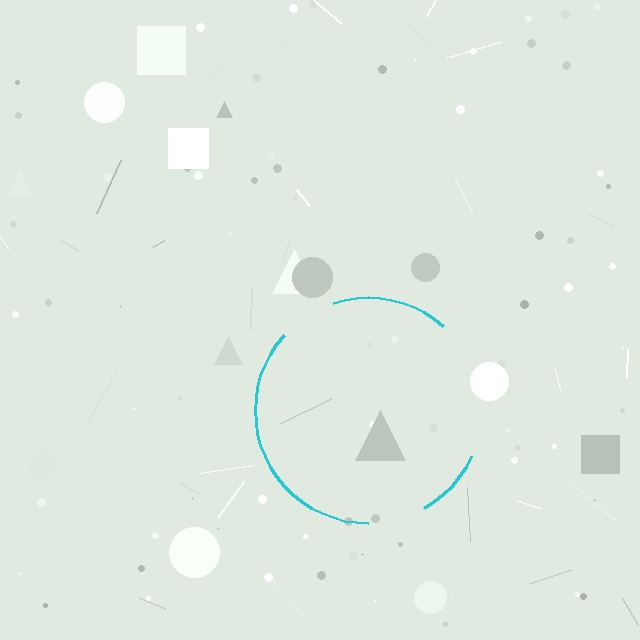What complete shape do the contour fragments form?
The contour fragments form a circle.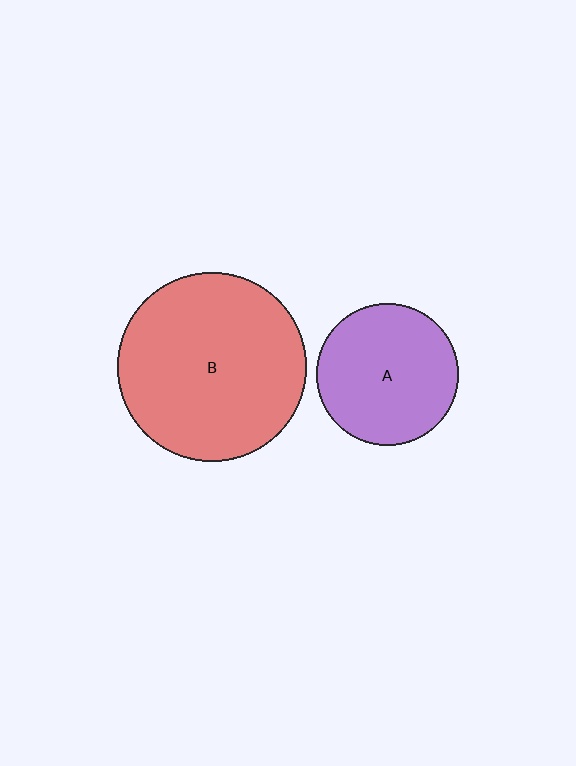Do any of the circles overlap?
No, none of the circles overlap.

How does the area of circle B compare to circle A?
Approximately 1.8 times.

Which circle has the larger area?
Circle B (red).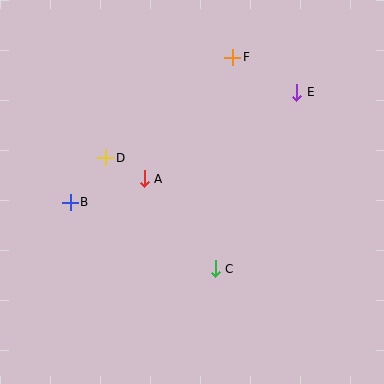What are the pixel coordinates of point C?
Point C is at (215, 269).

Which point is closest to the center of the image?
Point A at (144, 179) is closest to the center.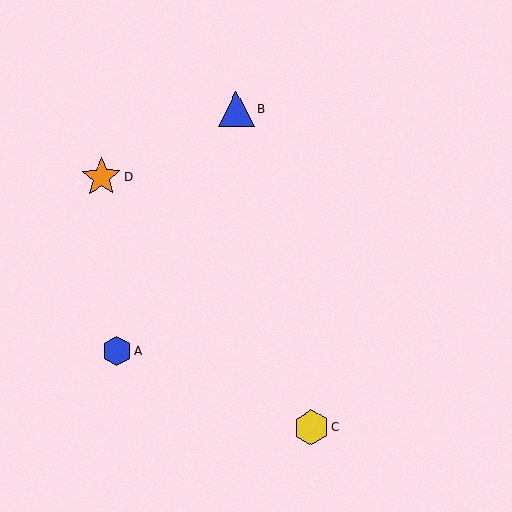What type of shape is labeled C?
Shape C is a yellow hexagon.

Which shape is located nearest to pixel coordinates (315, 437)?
The yellow hexagon (labeled C) at (311, 428) is nearest to that location.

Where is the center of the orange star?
The center of the orange star is at (102, 177).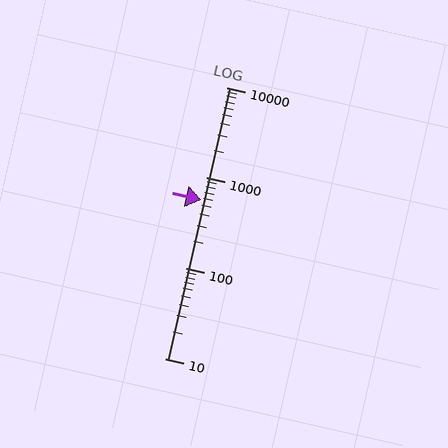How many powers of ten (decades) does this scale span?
The scale spans 3 decades, from 10 to 10000.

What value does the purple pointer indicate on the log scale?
The pointer indicates approximately 570.